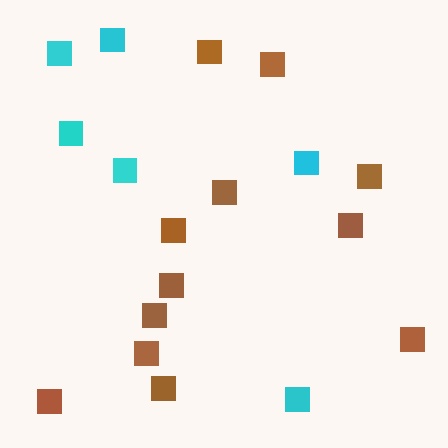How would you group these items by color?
There are 2 groups: one group of cyan squares (6) and one group of brown squares (12).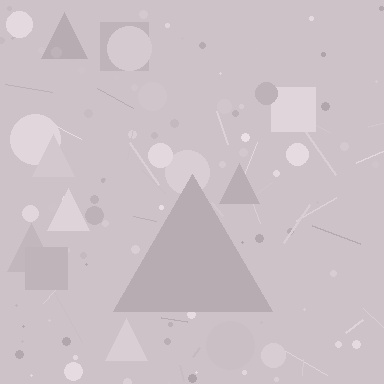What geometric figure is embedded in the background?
A triangle is embedded in the background.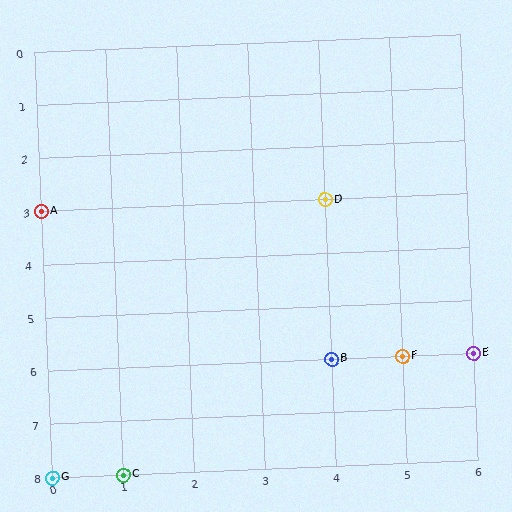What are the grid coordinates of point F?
Point F is at grid coordinates (5, 6).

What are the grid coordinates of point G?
Point G is at grid coordinates (0, 8).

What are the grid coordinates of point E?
Point E is at grid coordinates (6, 6).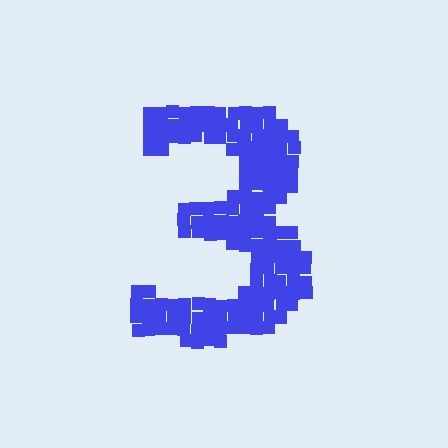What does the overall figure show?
The overall figure shows the digit 3.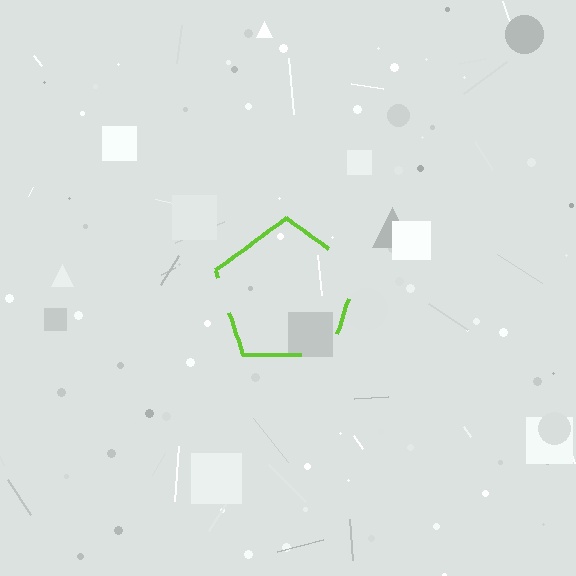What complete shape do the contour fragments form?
The contour fragments form a pentagon.